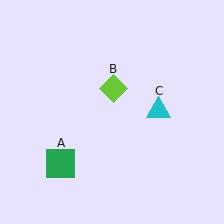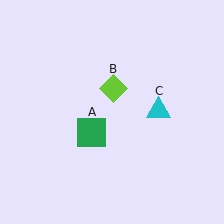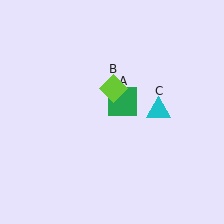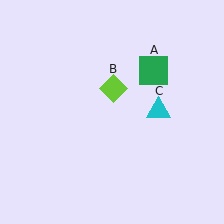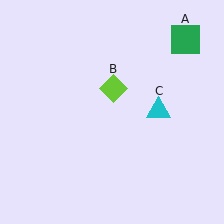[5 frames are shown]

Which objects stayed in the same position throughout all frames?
Lime diamond (object B) and cyan triangle (object C) remained stationary.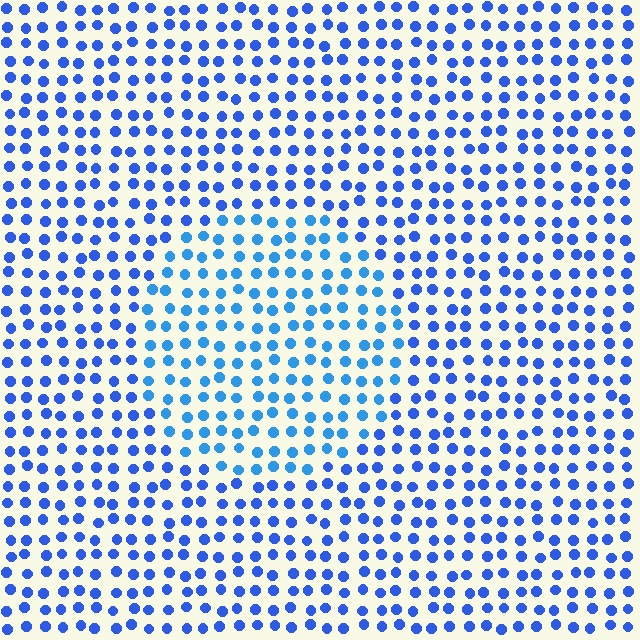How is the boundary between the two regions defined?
The boundary is defined purely by a slight shift in hue (about 21 degrees). Spacing, size, and orientation are identical on both sides.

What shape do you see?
I see a circle.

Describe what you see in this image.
The image is filled with small blue elements in a uniform arrangement. A circle-shaped region is visible where the elements are tinted to a slightly different hue, forming a subtle color boundary.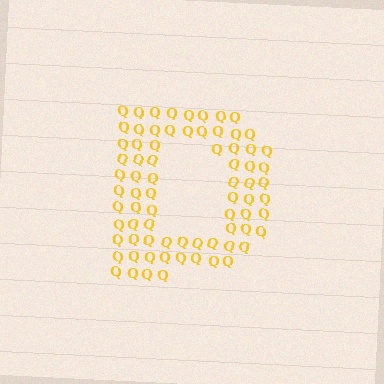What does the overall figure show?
The overall figure shows the letter D.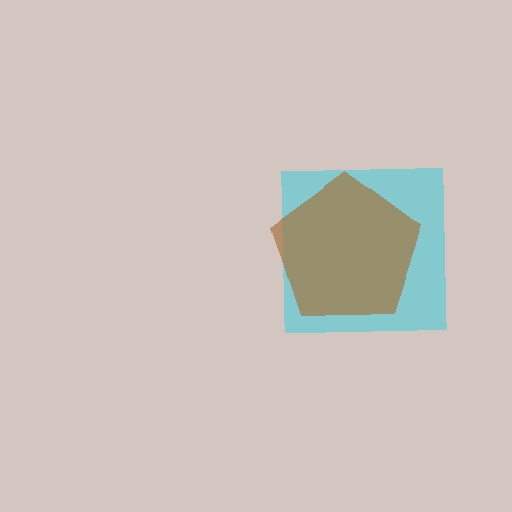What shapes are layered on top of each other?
The layered shapes are: a cyan square, a brown pentagon.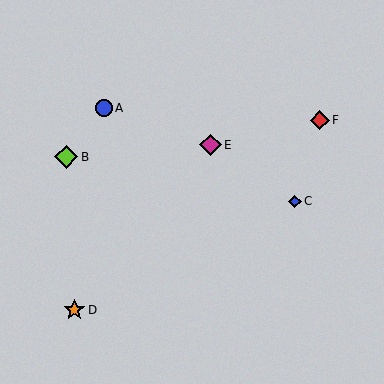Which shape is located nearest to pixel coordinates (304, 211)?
The blue diamond (labeled C) at (295, 202) is nearest to that location.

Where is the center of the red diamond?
The center of the red diamond is at (320, 120).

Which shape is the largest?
The lime diamond (labeled B) is the largest.